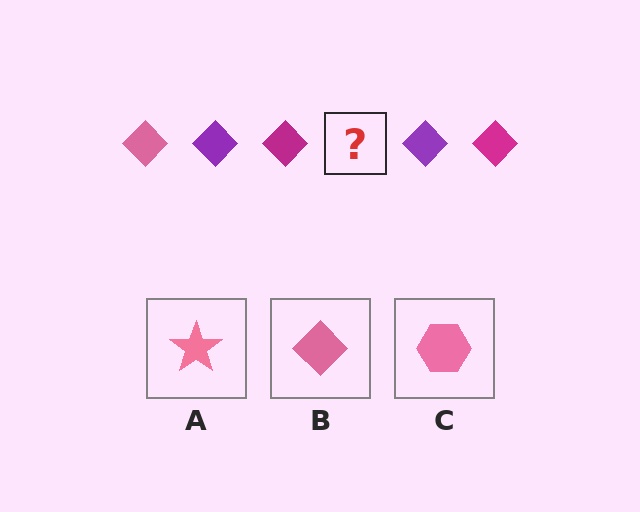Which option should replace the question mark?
Option B.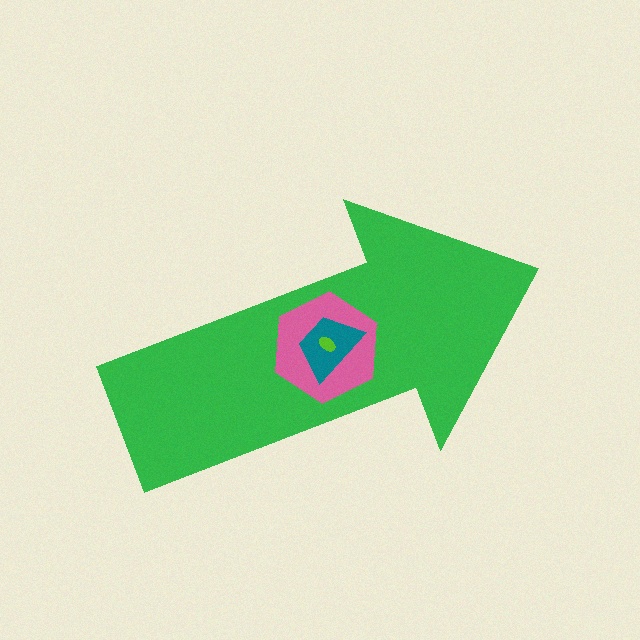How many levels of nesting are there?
4.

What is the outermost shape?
The green arrow.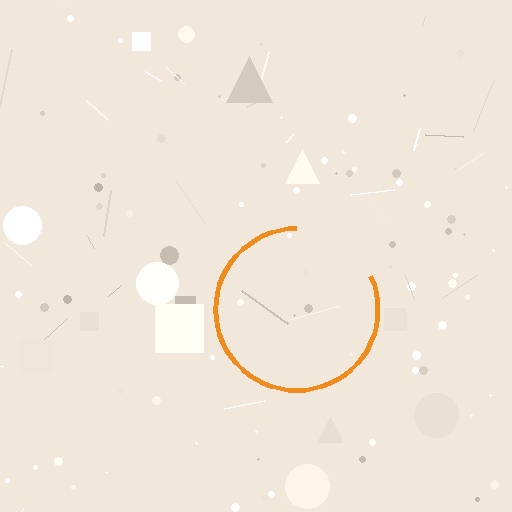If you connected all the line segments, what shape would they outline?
They would outline a circle.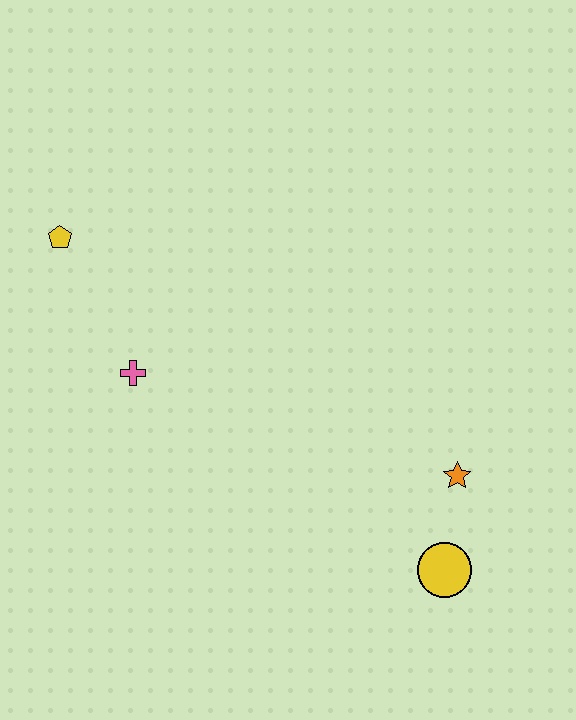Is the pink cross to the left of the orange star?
Yes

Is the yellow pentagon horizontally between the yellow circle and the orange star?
No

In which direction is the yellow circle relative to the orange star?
The yellow circle is below the orange star.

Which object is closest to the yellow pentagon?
The pink cross is closest to the yellow pentagon.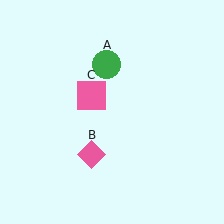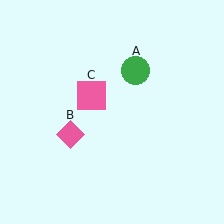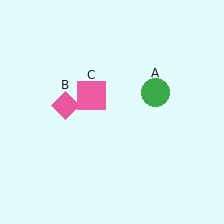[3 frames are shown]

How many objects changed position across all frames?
2 objects changed position: green circle (object A), pink diamond (object B).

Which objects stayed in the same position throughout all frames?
Pink square (object C) remained stationary.